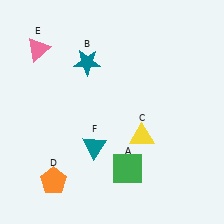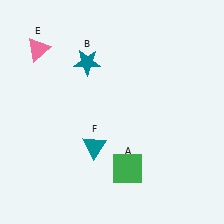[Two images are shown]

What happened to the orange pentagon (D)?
The orange pentagon (D) was removed in Image 2. It was in the bottom-left area of Image 1.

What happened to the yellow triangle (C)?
The yellow triangle (C) was removed in Image 2. It was in the bottom-right area of Image 1.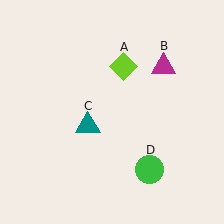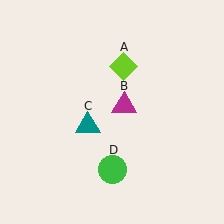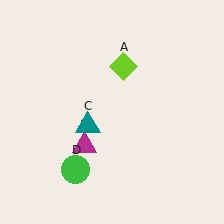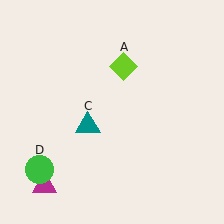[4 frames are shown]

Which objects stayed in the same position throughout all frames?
Lime diamond (object A) and teal triangle (object C) remained stationary.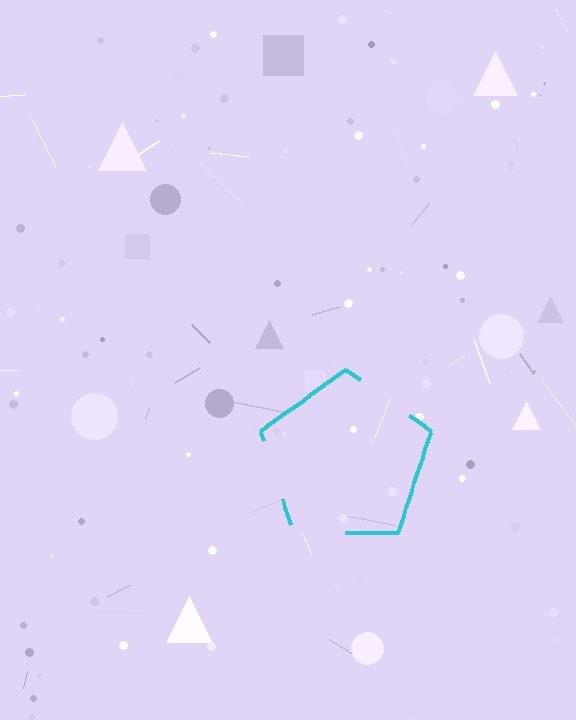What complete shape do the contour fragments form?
The contour fragments form a pentagon.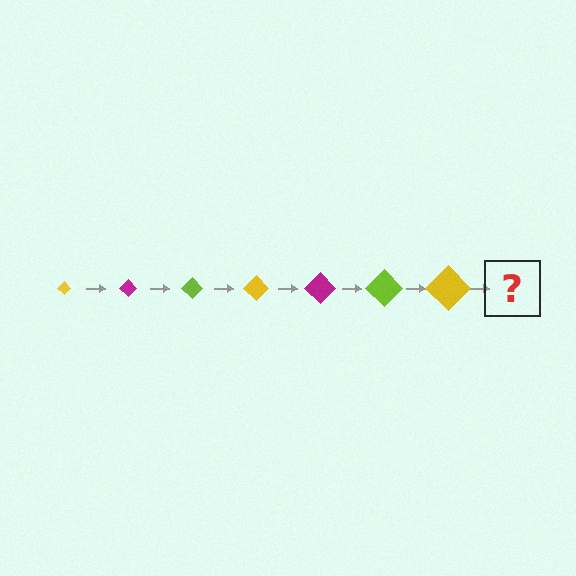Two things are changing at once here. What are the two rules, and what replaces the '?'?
The two rules are that the diamond grows larger each step and the color cycles through yellow, magenta, and lime. The '?' should be a magenta diamond, larger than the previous one.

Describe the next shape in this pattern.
It should be a magenta diamond, larger than the previous one.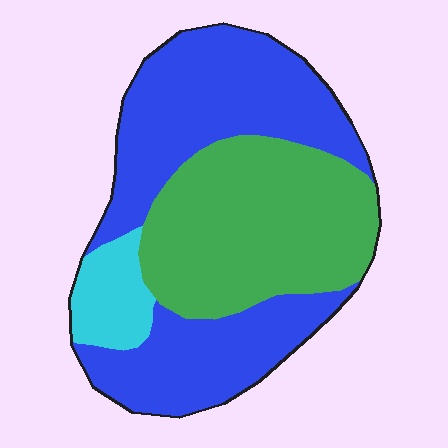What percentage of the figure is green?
Green covers about 40% of the figure.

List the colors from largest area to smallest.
From largest to smallest: blue, green, cyan.